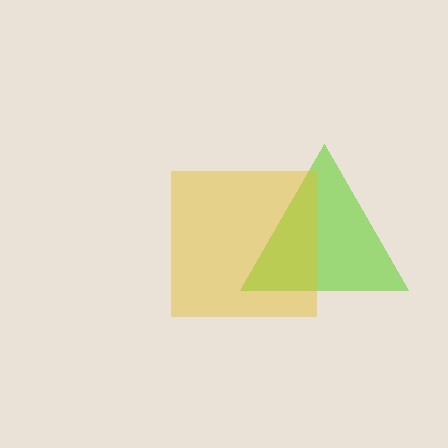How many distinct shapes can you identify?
There are 2 distinct shapes: a lime triangle, a yellow square.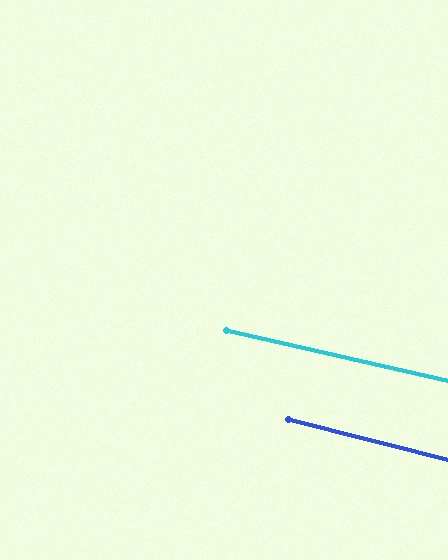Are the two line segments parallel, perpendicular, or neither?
Parallel — their directions differ by only 1.4°.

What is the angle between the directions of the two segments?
Approximately 1 degree.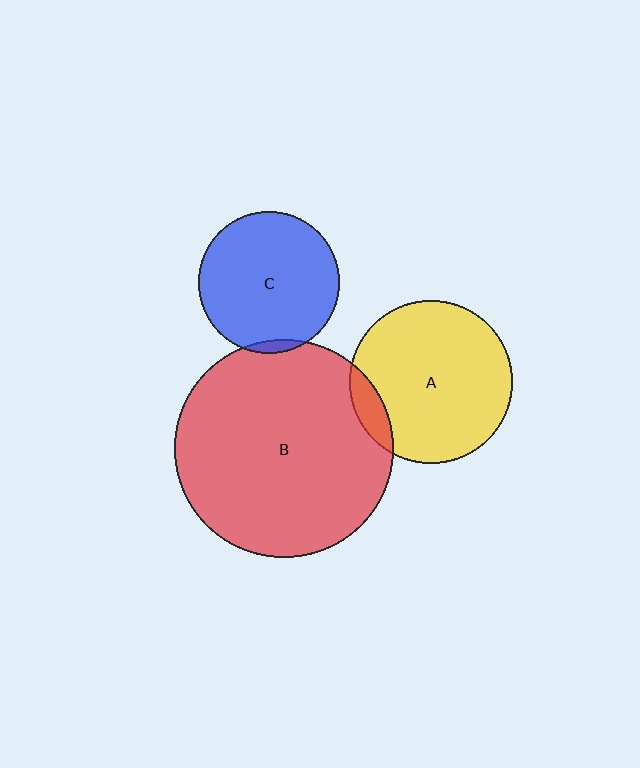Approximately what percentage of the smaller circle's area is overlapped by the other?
Approximately 10%.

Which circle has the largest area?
Circle B (red).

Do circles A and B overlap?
Yes.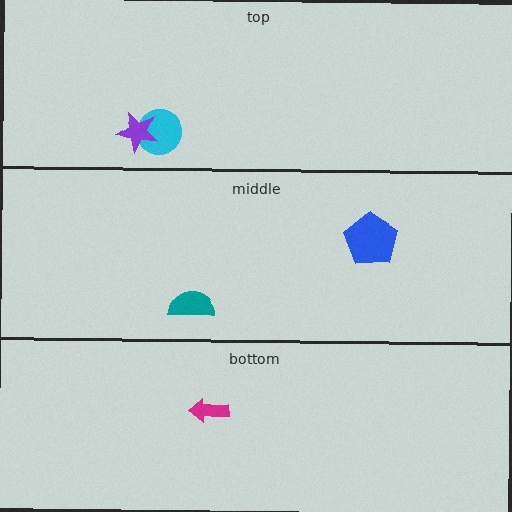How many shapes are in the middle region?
2.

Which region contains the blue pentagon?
The middle region.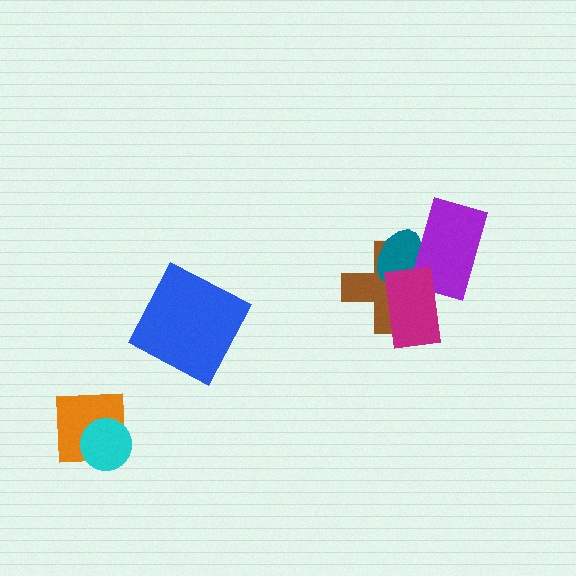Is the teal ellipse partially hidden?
Yes, it is partially covered by another shape.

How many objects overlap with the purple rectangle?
3 objects overlap with the purple rectangle.